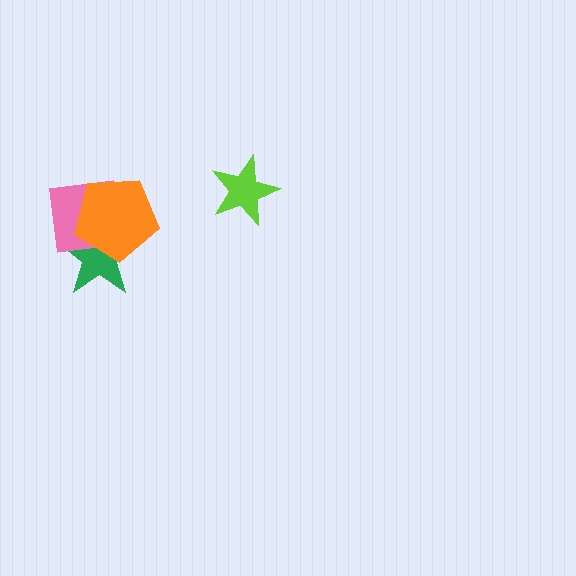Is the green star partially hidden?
Yes, it is partially covered by another shape.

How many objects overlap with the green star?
2 objects overlap with the green star.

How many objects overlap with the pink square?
2 objects overlap with the pink square.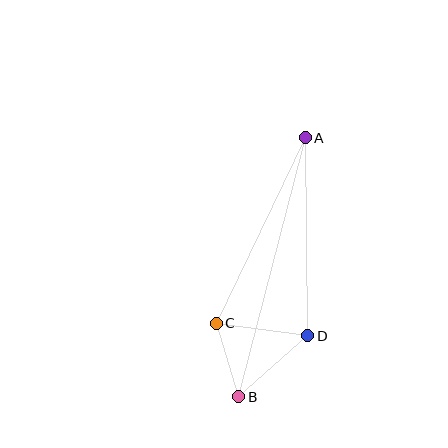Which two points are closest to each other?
Points B and C are closest to each other.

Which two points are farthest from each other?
Points A and B are farthest from each other.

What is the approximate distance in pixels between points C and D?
The distance between C and D is approximately 92 pixels.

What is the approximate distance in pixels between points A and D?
The distance between A and D is approximately 198 pixels.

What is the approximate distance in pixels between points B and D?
The distance between B and D is approximately 92 pixels.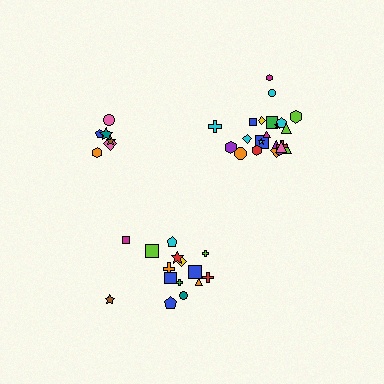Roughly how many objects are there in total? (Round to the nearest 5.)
Roughly 45 objects in total.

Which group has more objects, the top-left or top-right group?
The top-right group.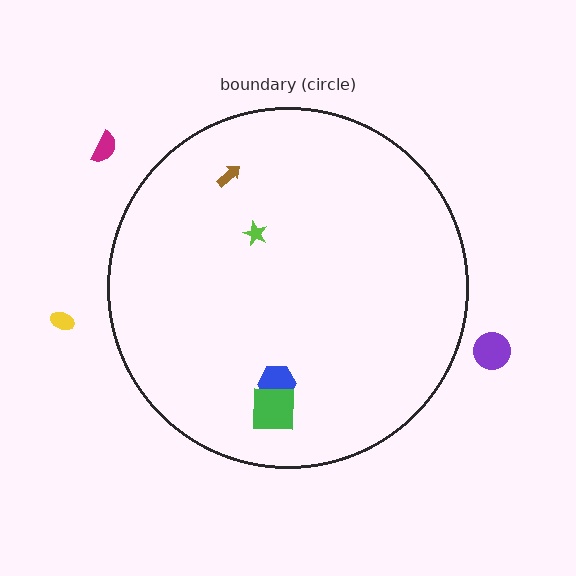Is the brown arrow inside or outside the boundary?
Inside.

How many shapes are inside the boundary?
4 inside, 3 outside.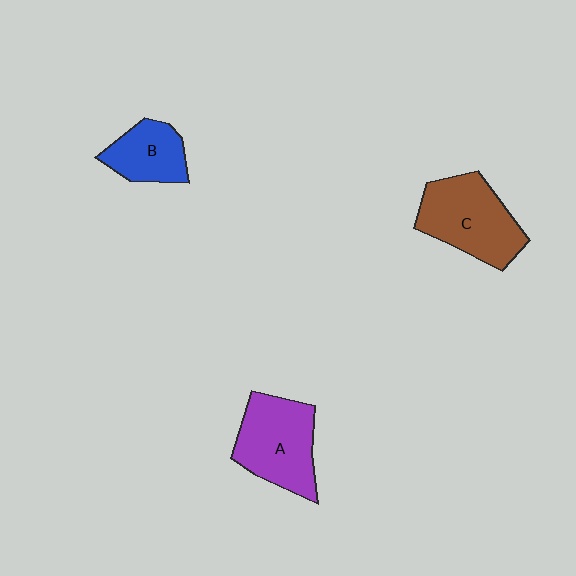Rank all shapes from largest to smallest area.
From largest to smallest: C (brown), A (purple), B (blue).